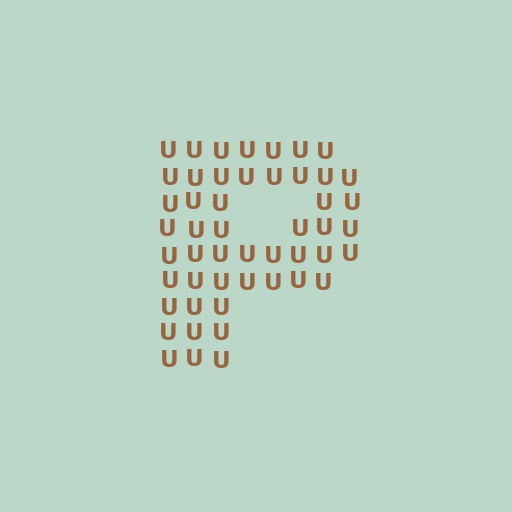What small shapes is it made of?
It is made of small letter U's.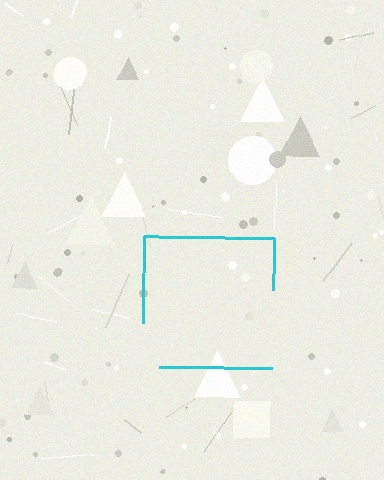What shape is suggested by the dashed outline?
The dashed outline suggests a square.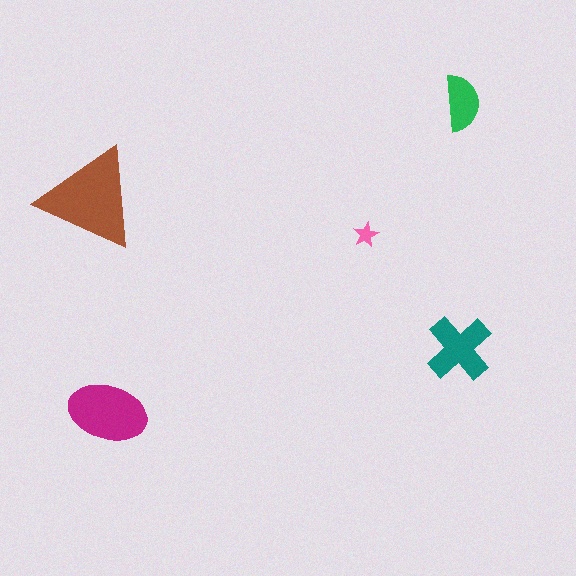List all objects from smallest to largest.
The pink star, the green semicircle, the teal cross, the magenta ellipse, the brown triangle.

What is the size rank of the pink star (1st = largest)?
5th.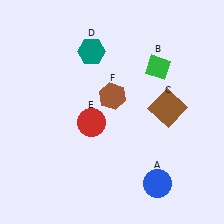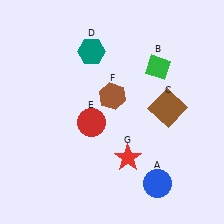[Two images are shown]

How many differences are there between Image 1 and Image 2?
There is 1 difference between the two images.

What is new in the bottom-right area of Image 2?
A red star (G) was added in the bottom-right area of Image 2.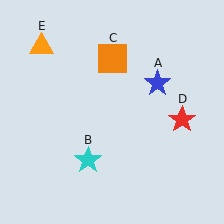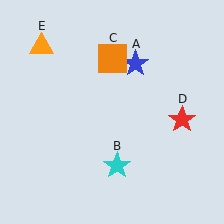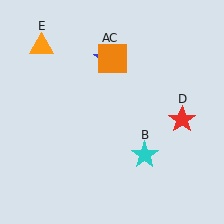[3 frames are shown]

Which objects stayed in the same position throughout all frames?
Orange square (object C) and red star (object D) and orange triangle (object E) remained stationary.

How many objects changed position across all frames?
2 objects changed position: blue star (object A), cyan star (object B).